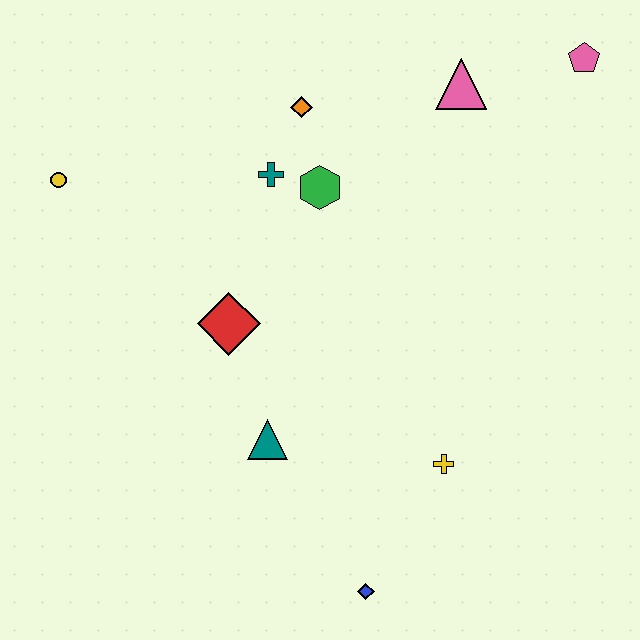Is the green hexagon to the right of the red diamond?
Yes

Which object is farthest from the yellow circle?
The pink pentagon is farthest from the yellow circle.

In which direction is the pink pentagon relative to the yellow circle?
The pink pentagon is to the right of the yellow circle.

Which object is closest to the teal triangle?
The red diamond is closest to the teal triangle.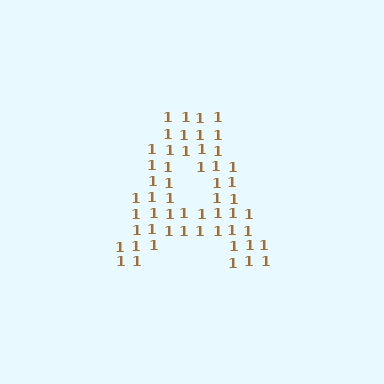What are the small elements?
The small elements are digit 1's.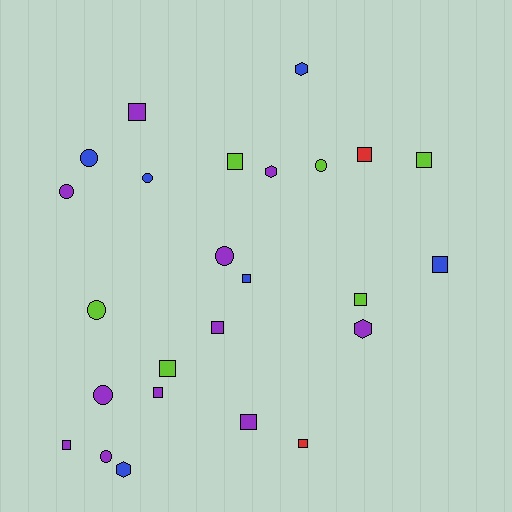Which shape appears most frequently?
Square, with 13 objects.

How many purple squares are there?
There are 5 purple squares.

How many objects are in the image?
There are 25 objects.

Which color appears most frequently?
Purple, with 11 objects.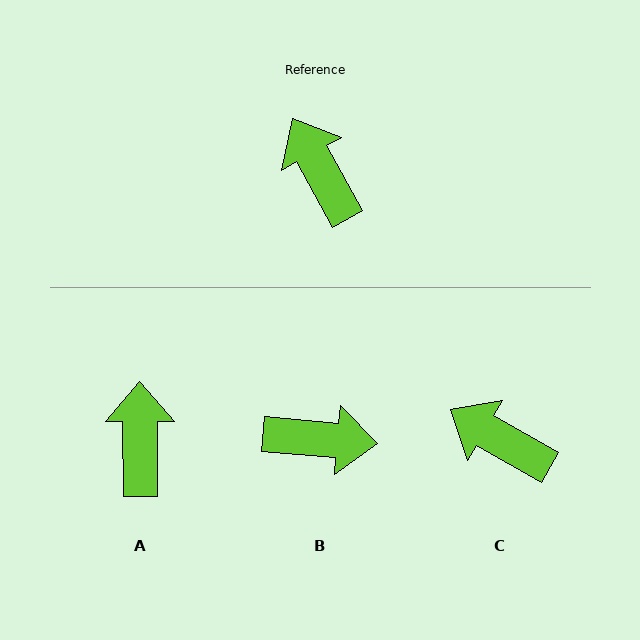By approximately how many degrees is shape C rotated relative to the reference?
Approximately 31 degrees counter-clockwise.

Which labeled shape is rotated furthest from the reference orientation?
B, about 124 degrees away.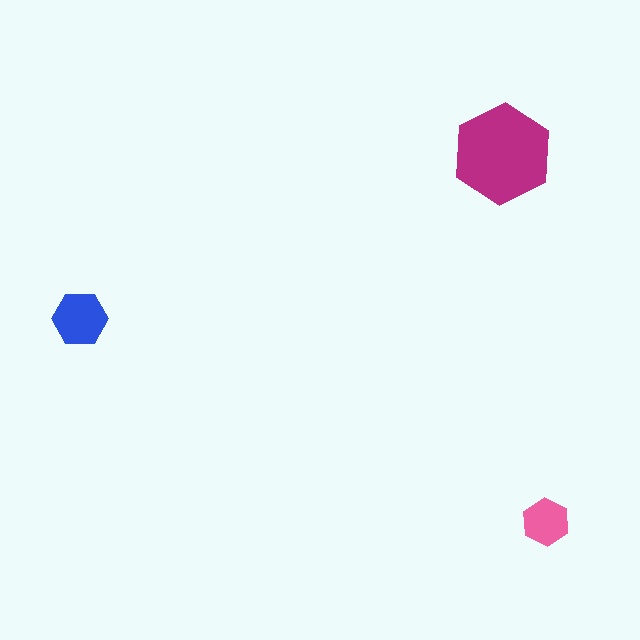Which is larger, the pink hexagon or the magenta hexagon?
The magenta one.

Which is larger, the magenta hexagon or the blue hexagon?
The magenta one.